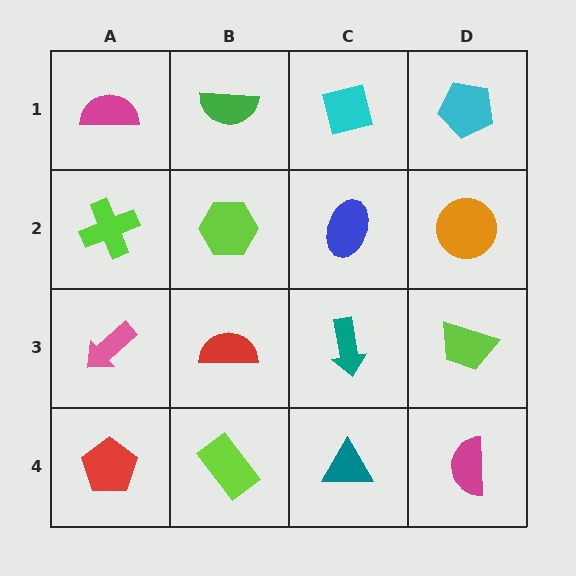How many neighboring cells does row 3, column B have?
4.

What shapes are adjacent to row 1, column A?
A lime cross (row 2, column A), a green semicircle (row 1, column B).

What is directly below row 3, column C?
A teal triangle.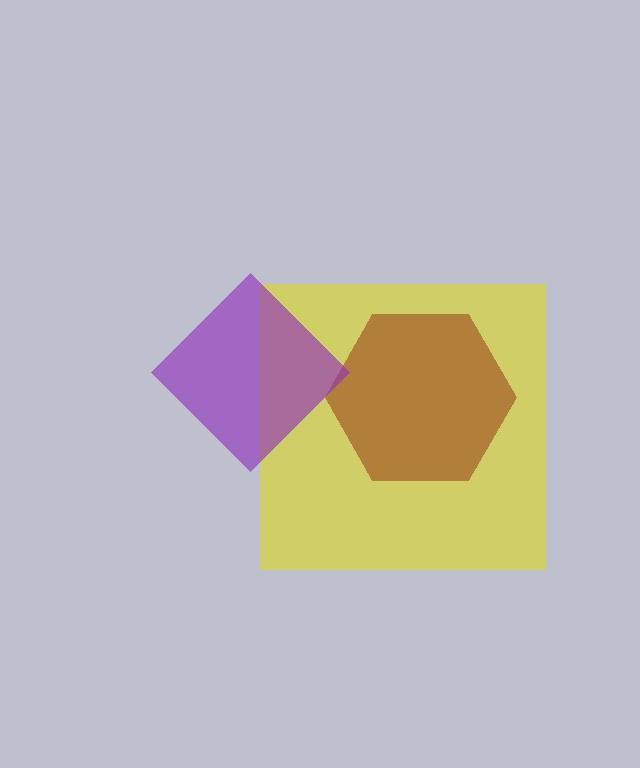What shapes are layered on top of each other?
The layered shapes are: a yellow square, a brown hexagon, a purple diamond.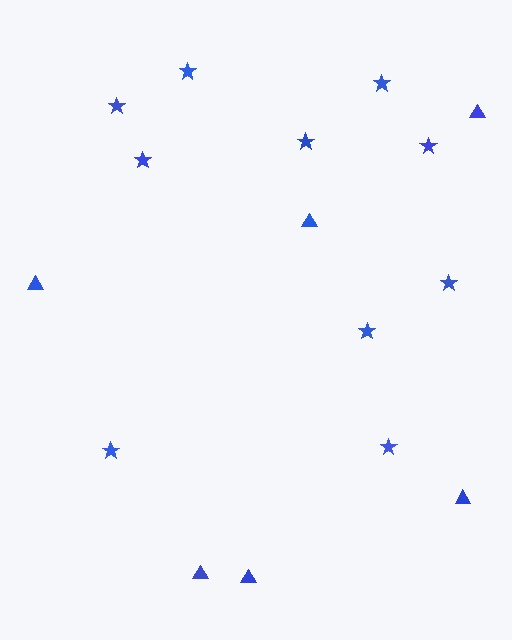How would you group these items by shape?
There are 2 groups: one group of stars (10) and one group of triangles (6).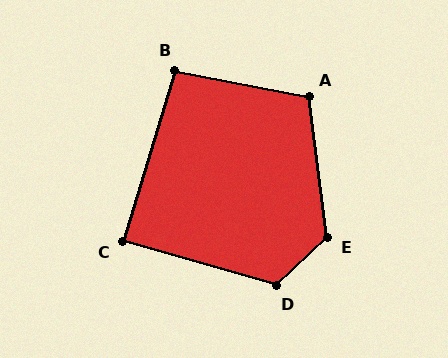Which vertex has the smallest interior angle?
C, at approximately 89 degrees.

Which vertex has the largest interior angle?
E, at approximately 126 degrees.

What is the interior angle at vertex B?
Approximately 96 degrees (obtuse).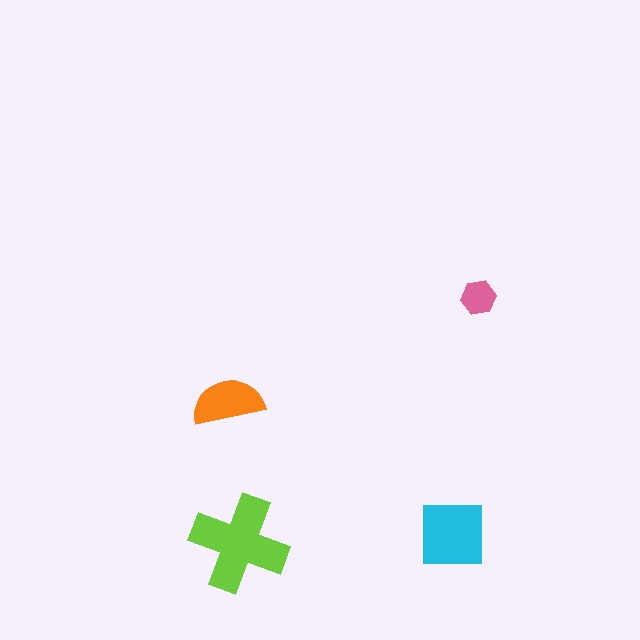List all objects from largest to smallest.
The lime cross, the cyan square, the orange semicircle, the pink hexagon.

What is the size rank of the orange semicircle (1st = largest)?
3rd.